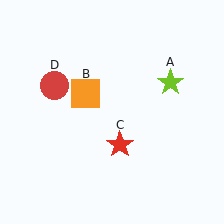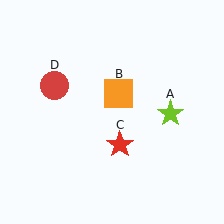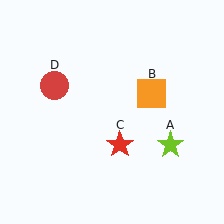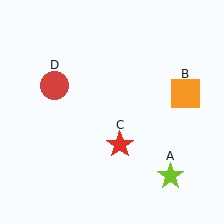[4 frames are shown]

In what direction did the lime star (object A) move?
The lime star (object A) moved down.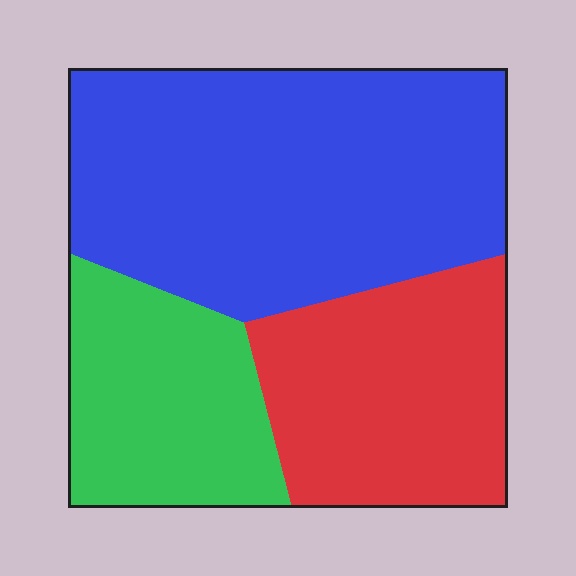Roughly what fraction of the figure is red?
Red takes up between a quarter and a half of the figure.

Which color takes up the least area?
Green, at roughly 20%.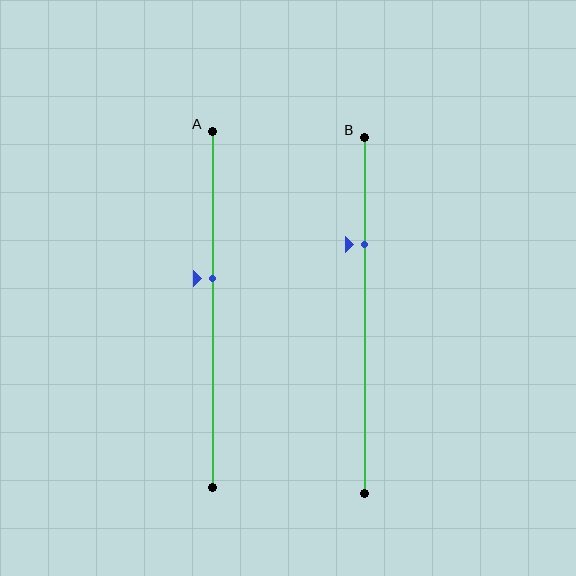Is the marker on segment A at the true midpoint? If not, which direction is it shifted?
No, the marker on segment A is shifted upward by about 9% of the segment length.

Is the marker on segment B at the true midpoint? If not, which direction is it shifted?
No, the marker on segment B is shifted upward by about 20% of the segment length.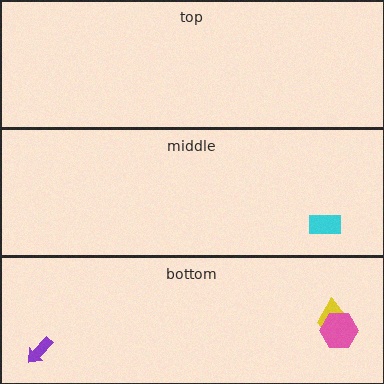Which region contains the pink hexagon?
The bottom region.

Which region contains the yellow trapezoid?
The bottom region.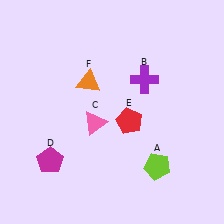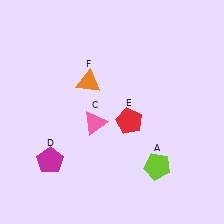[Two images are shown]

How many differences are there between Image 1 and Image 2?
There is 1 difference between the two images.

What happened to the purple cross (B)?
The purple cross (B) was removed in Image 2. It was in the top-right area of Image 1.